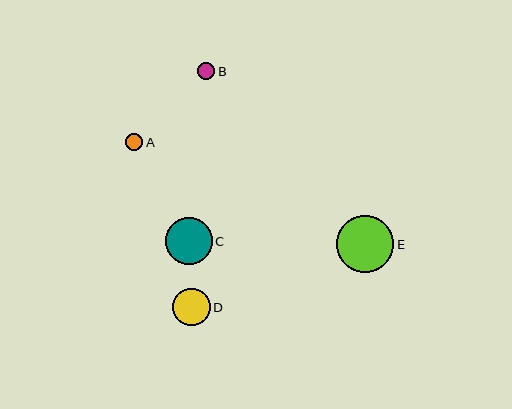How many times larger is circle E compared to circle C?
Circle E is approximately 1.2 times the size of circle C.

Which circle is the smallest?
Circle B is the smallest with a size of approximately 17 pixels.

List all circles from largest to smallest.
From largest to smallest: E, C, D, A, B.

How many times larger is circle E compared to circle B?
Circle E is approximately 3.4 times the size of circle B.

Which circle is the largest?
Circle E is the largest with a size of approximately 57 pixels.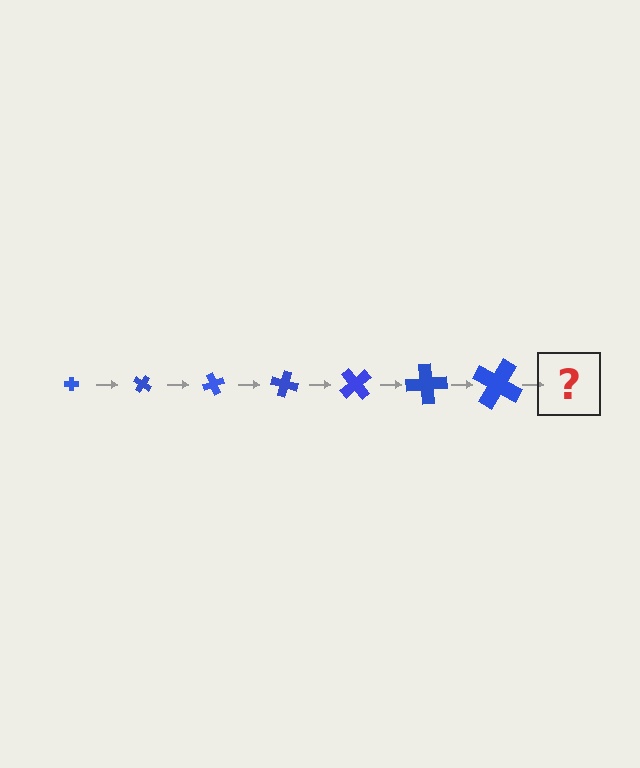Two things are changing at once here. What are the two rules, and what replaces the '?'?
The two rules are that the cross grows larger each step and it rotates 35 degrees each step. The '?' should be a cross, larger than the previous one and rotated 245 degrees from the start.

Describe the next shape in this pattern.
It should be a cross, larger than the previous one and rotated 245 degrees from the start.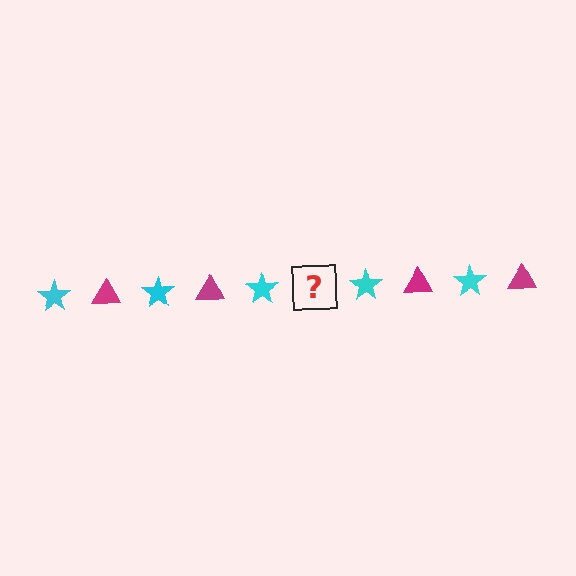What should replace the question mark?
The question mark should be replaced with a magenta triangle.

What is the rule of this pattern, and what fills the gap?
The rule is that the pattern alternates between cyan star and magenta triangle. The gap should be filled with a magenta triangle.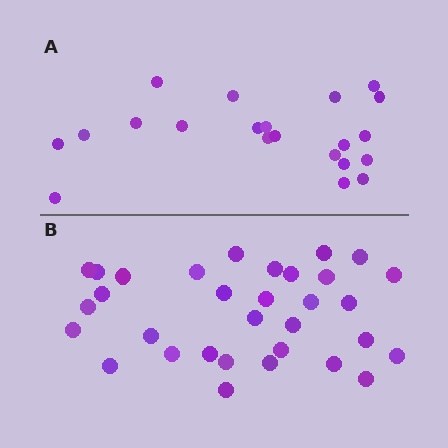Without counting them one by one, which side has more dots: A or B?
Region B (the bottom region) has more dots.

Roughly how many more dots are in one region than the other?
Region B has roughly 12 or so more dots than region A.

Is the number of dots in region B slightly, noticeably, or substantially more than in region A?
Region B has substantially more. The ratio is roughly 1.5 to 1.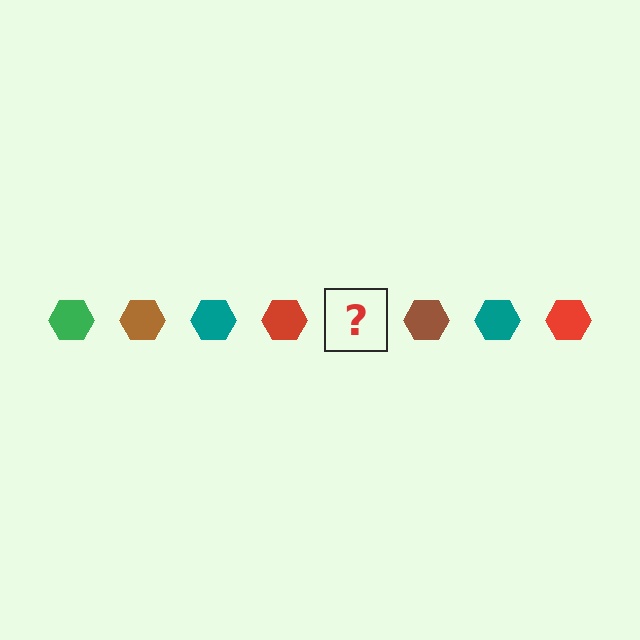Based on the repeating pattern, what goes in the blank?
The blank should be a green hexagon.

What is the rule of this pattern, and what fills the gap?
The rule is that the pattern cycles through green, brown, teal, red hexagons. The gap should be filled with a green hexagon.